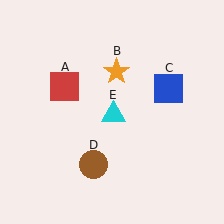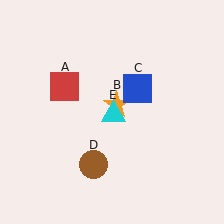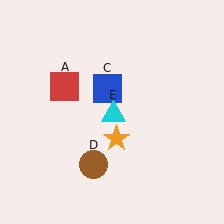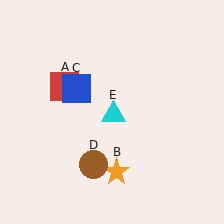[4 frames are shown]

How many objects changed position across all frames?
2 objects changed position: orange star (object B), blue square (object C).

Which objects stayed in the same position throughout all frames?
Red square (object A) and brown circle (object D) and cyan triangle (object E) remained stationary.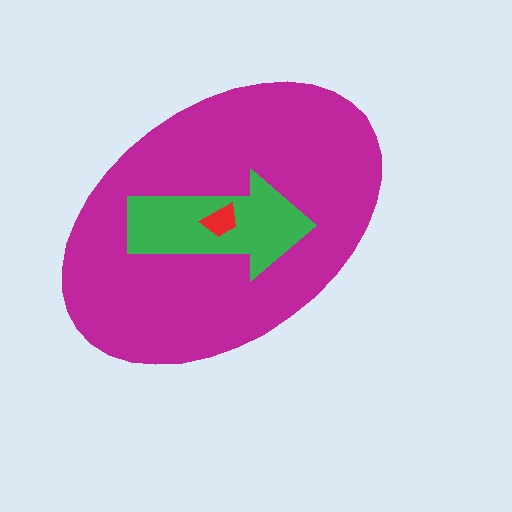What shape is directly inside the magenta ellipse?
The green arrow.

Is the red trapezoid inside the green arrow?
Yes.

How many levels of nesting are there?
3.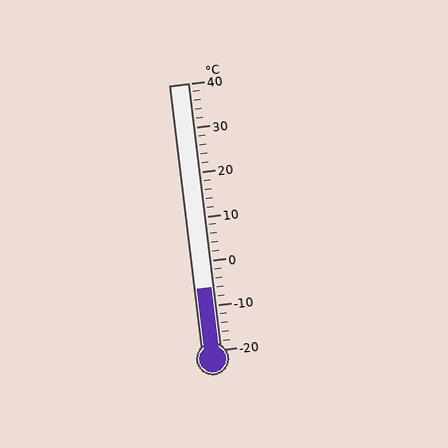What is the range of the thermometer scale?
The thermometer scale ranges from -20°C to 40°C.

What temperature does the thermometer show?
The thermometer shows approximately -6°C.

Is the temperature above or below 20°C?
The temperature is below 20°C.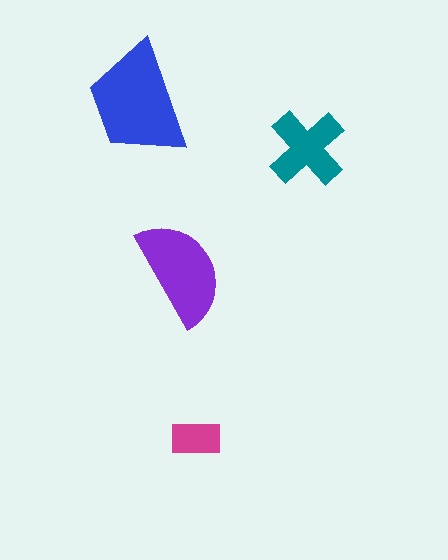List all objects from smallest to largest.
The magenta rectangle, the teal cross, the purple semicircle, the blue trapezoid.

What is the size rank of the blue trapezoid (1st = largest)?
1st.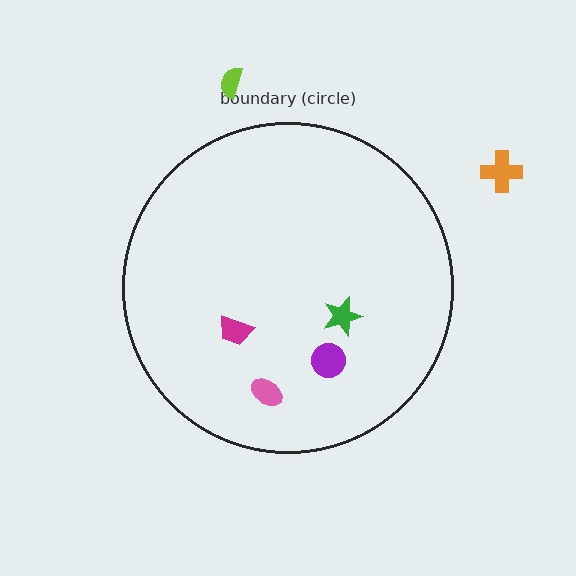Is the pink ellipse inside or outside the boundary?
Inside.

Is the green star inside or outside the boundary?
Inside.